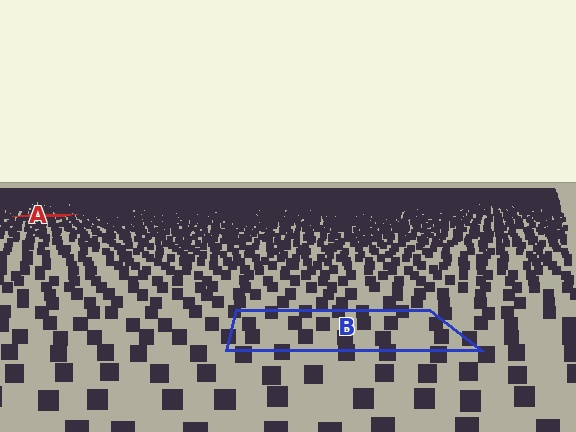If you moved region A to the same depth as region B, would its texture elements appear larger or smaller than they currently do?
They would appear larger. At a closer depth, the same texture elements are projected at a bigger on-screen size.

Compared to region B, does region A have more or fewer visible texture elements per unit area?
Region A has more texture elements per unit area — they are packed more densely because it is farther away.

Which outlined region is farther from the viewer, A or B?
Region A is farther from the viewer — the texture elements inside it appear smaller and more densely packed.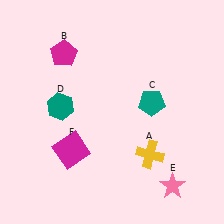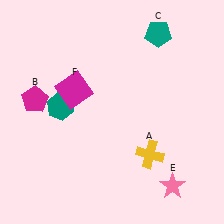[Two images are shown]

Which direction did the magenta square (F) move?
The magenta square (F) moved up.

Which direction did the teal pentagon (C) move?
The teal pentagon (C) moved up.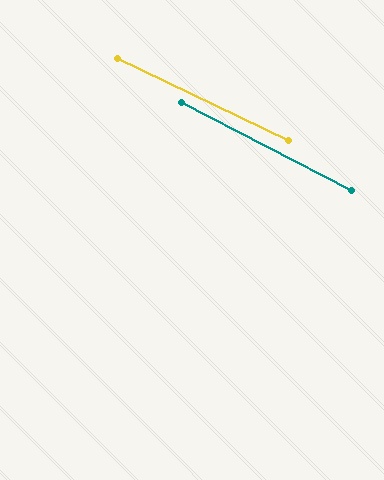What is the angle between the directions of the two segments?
Approximately 1 degree.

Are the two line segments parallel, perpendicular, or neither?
Parallel — their directions differ by only 1.5°.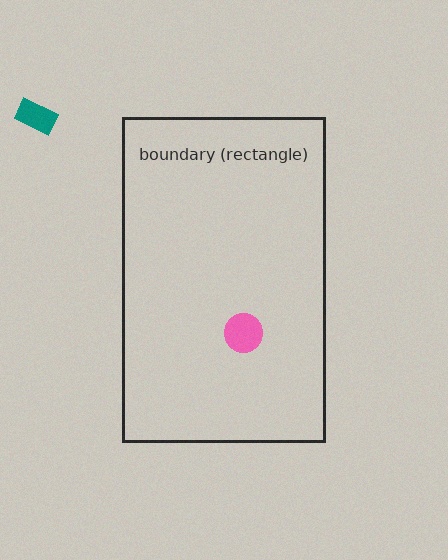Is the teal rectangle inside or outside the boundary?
Outside.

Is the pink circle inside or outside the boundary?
Inside.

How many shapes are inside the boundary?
1 inside, 1 outside.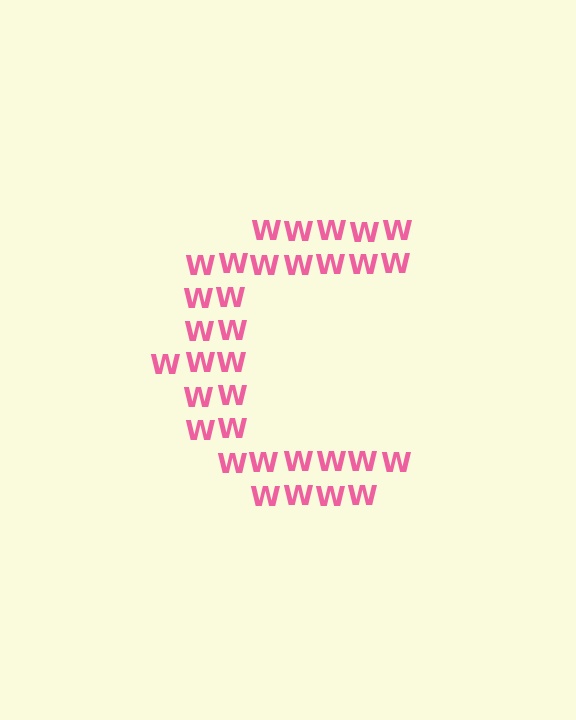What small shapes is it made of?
It is made of small letter W's.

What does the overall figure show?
The overall figure shows the letter C.